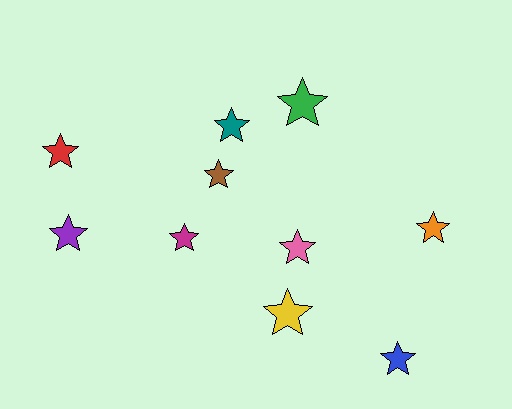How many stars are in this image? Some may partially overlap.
There are 10 stars.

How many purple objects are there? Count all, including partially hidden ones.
There is 1 purple object.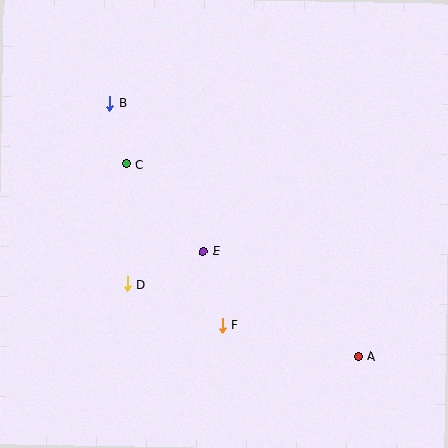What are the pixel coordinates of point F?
Point F is at (223, 325).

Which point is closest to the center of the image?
Point E at (203, 251) is closest to the center.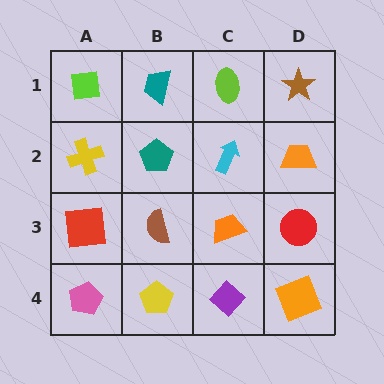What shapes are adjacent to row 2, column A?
A lime square (row 1, column A), a red square (row 3, column A), a teal pentagon (row 2, column B).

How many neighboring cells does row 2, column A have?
3.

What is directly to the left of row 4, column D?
A purple diamond.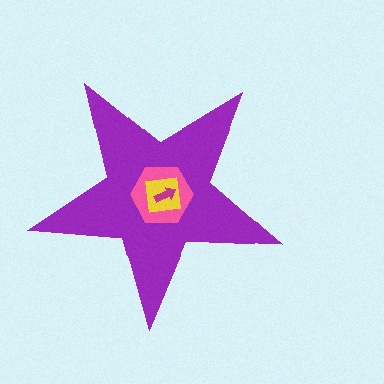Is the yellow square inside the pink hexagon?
Yes.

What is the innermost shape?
The magenta arrow.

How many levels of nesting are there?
4.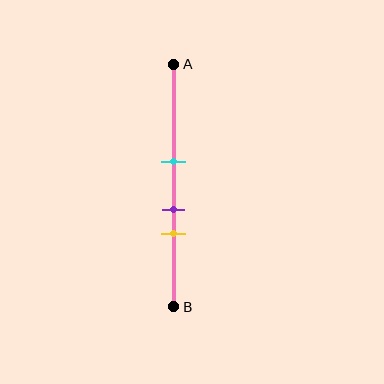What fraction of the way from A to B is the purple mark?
The purple mark is approximately 60% (0.6) of the way from A to B.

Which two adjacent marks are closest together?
The purple and yellow marks are the closest adjacent pair.